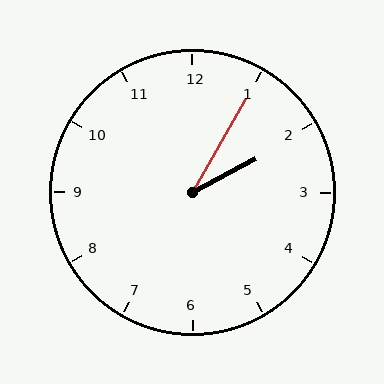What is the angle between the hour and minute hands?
Approximately 32 degrees.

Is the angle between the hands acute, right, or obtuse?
It is acute.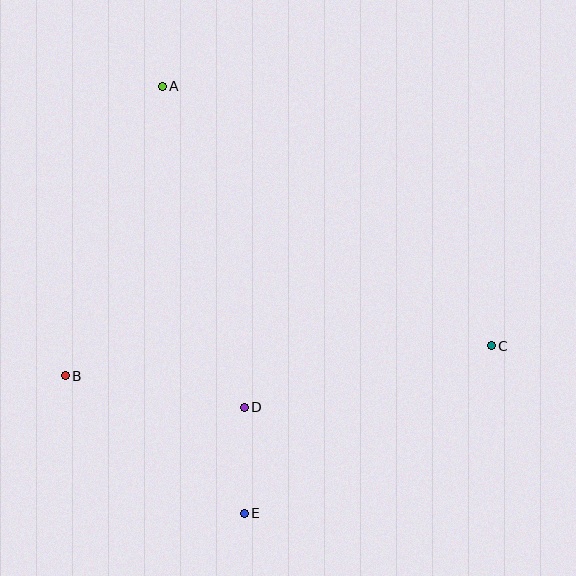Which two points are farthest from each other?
Points A and E are farthest from each other.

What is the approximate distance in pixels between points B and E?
The distance between B and E is approximately 226 pixels.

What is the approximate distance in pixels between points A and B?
The distance between A and B is approximately 305 pixels.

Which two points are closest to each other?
Points D and E are closest to each other.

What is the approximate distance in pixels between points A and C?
The distance between A and C is approximately 419 pixels.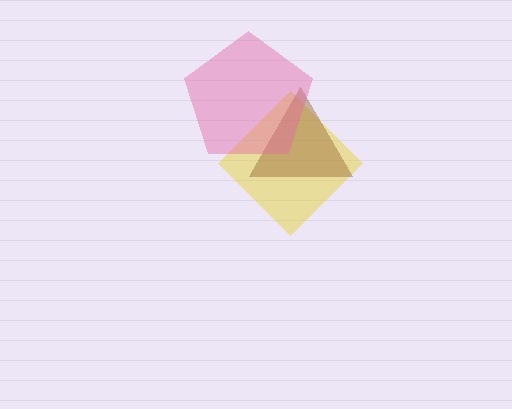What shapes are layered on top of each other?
The layered shapes are: a yellow diamond, a brown triangle, a pink pentagon.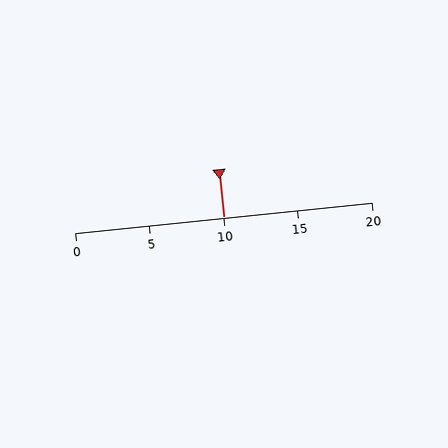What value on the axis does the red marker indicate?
The marker indicates approximately 10.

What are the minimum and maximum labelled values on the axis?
The axis runs from 0 to 20.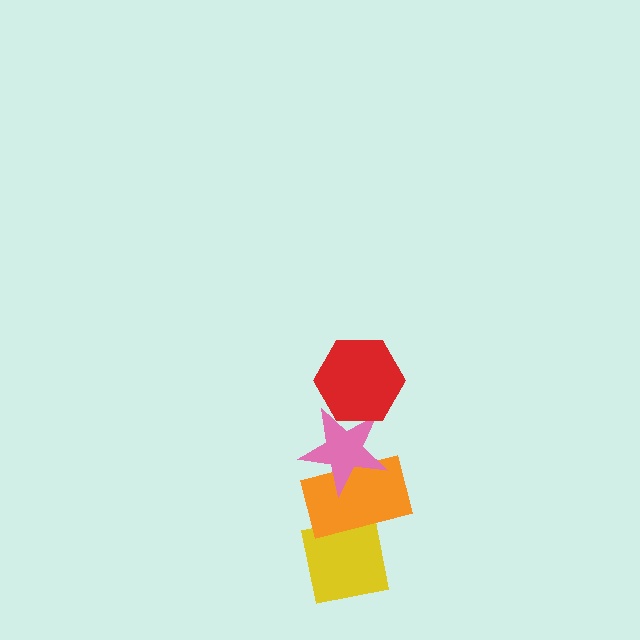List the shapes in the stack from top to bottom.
From top to bottom: the red hexagon, the pink star, the orange rectangle, the yellow square.